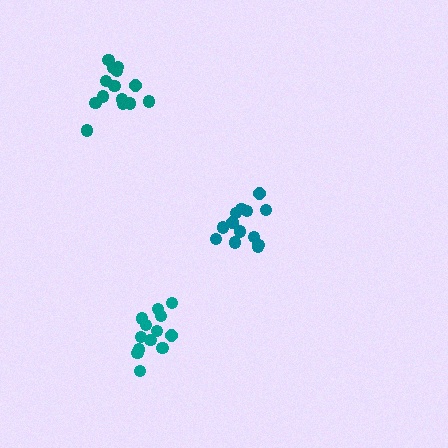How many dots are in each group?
Group 1: 13 dots, Group 2: 14 dots, Group 3: 13 dots (40 total).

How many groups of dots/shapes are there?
There are 3 groups.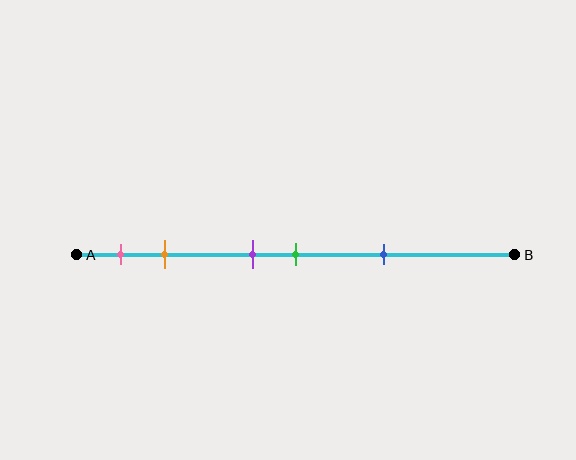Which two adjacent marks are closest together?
The purple and green marks are the closest adjacent pair.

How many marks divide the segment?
There are 5 marks dividing the segment.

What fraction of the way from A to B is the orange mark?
The orange mark is approximately 20% (0.2) of the way from A to B.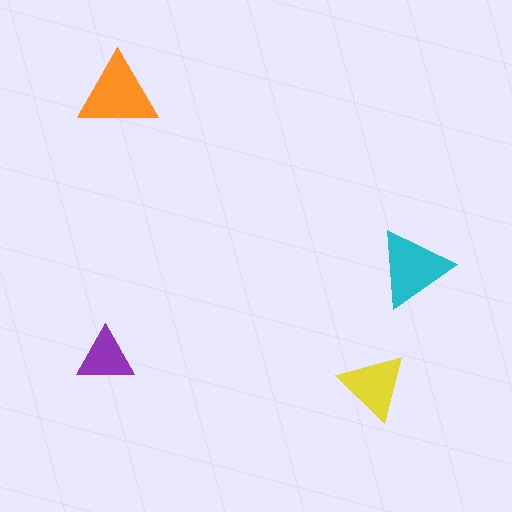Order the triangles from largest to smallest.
the orange one, the cyan one, the yellow one, the purple one.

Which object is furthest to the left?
The purple triangle is leftmost.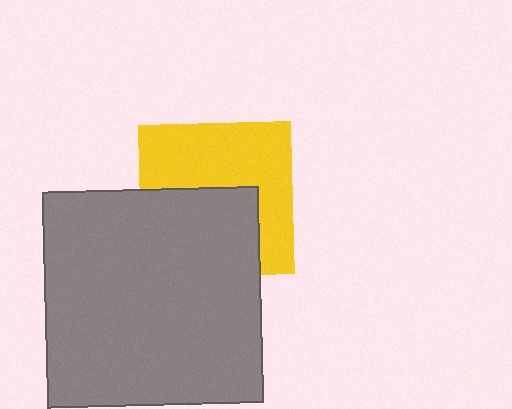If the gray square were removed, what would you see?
You would see the complete yellow square.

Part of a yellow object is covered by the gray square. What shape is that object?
It is a square.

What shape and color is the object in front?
The object in front is a gray square.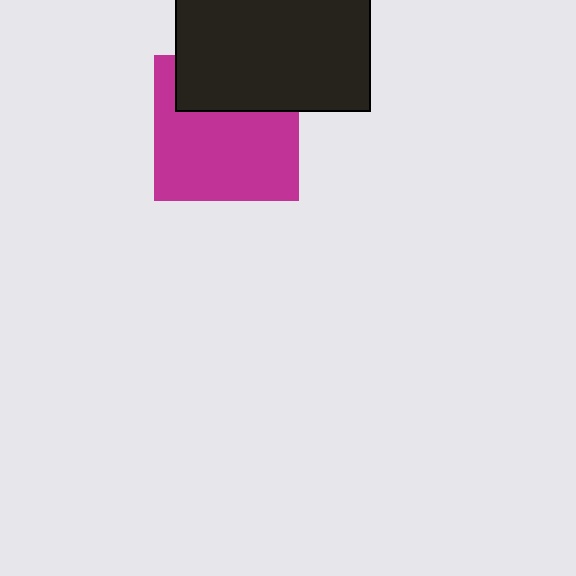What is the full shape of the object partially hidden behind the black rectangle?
The partially hidden object is a magenta square.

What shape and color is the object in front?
The object in front is a black rectangle.